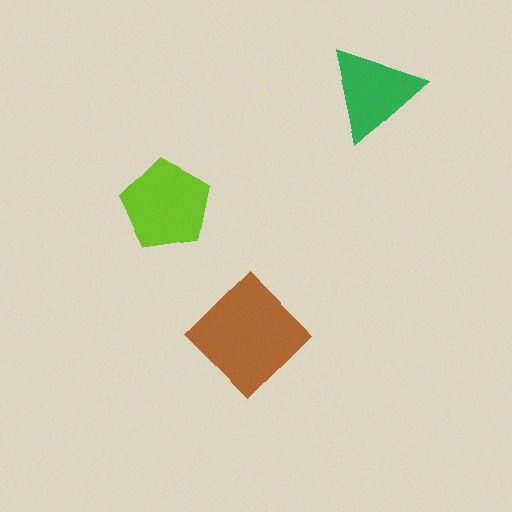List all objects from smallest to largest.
The green triangle, the lime pentagon, the brown diamond.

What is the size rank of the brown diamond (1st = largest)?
1st.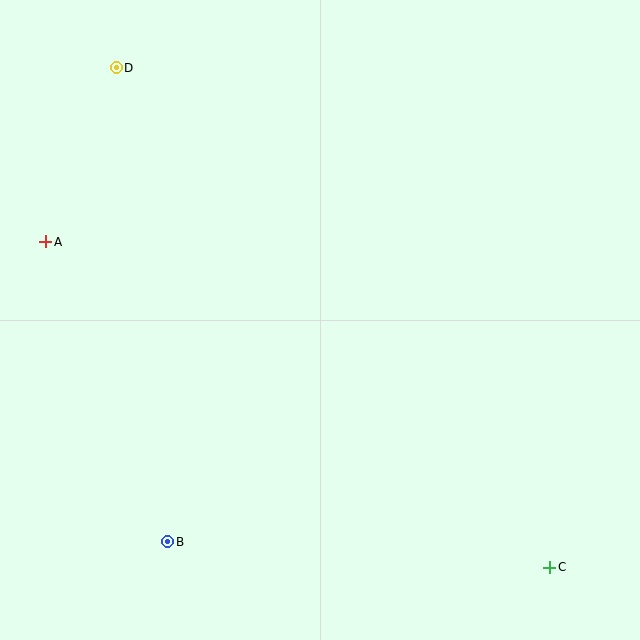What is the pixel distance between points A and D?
The distance between A and D is 187 pixels.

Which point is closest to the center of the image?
Point B at (168, 542) is closest to the center.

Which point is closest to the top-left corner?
Point D is closest to the top-left corner.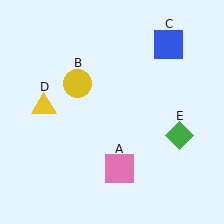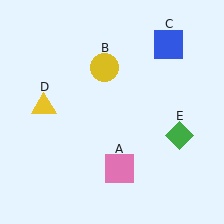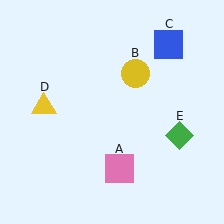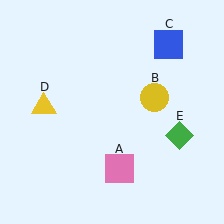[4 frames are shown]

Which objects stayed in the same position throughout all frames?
Pink square (object A) and blue square (object C) and yellow triangle (object D) and green diamond (object E) remained stationary.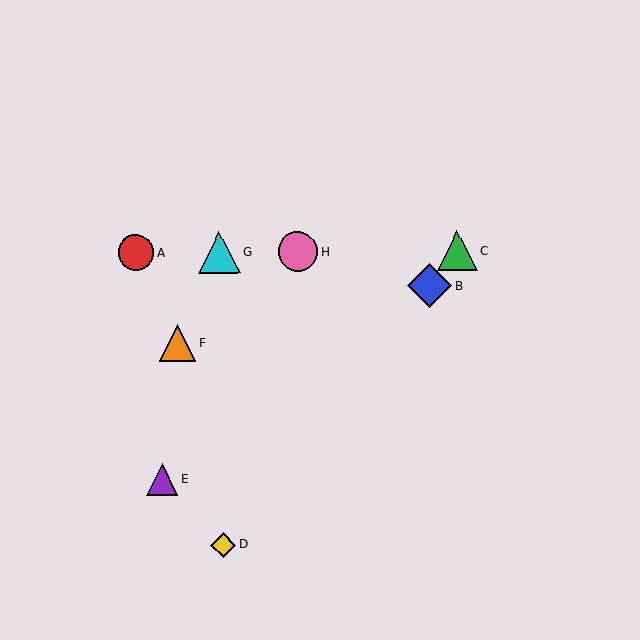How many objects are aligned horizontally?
4 objects (A, C, G, H) are aligned horizontally.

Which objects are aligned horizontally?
Objects A, C, G, H are aligned horizontally.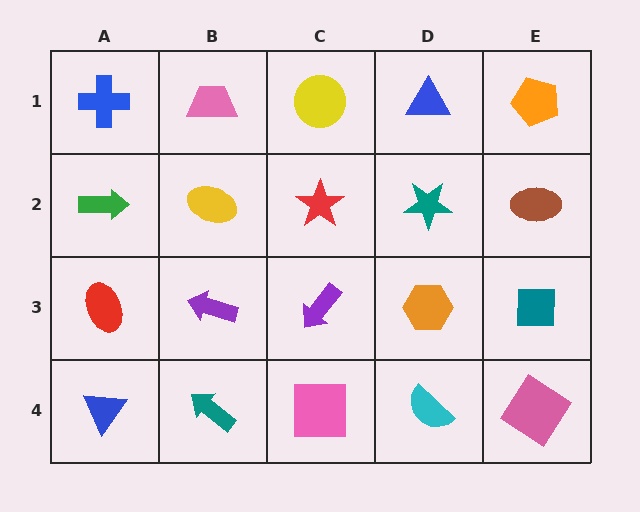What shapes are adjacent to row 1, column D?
A teal star (row 2, column D), a yellow circle (row 1, column C), an orange pentagon (row 1, column E).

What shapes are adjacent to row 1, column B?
A yellow ellipse (row 2, column B), a blue cross (row 1, column A), a yellow circle (row 1, column C).